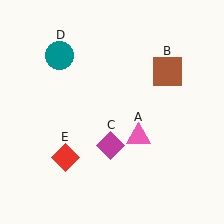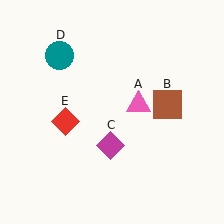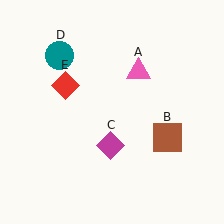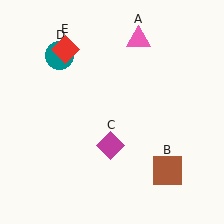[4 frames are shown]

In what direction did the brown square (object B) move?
The brown square (object B) moved down.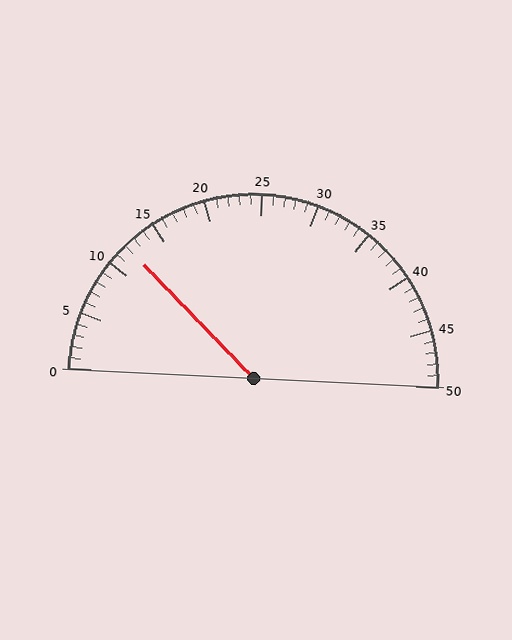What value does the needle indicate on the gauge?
The needle indicates approximately 12.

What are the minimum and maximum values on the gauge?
The gauge ranges from 0 to 50.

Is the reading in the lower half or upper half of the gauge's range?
The reading is in the lower half of the range (0 to 50).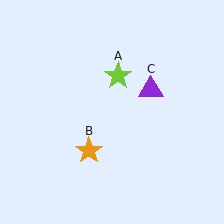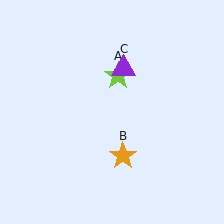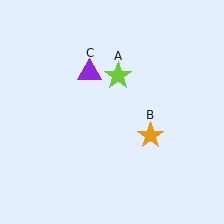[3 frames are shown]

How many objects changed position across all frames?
2 objects changed position: orange star (object B), purple triangle (object C).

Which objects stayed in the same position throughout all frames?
Lime star (object A) remained stationary.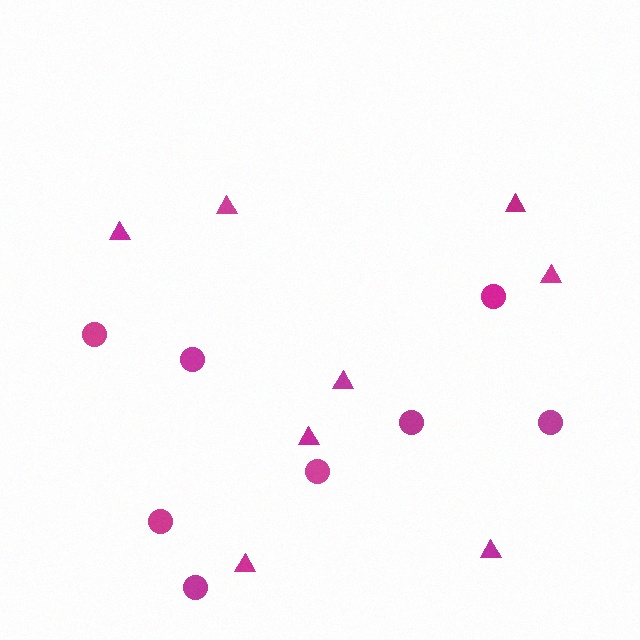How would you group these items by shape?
There are 2 groups: one group of triangles (8) and one group of circles (8).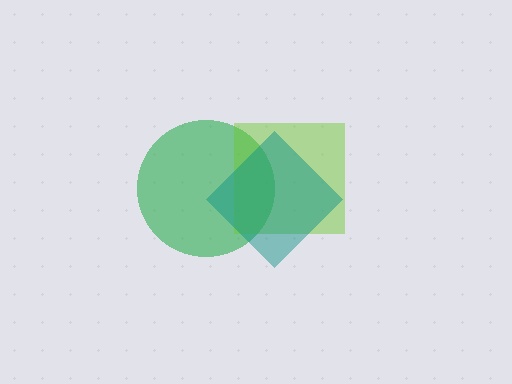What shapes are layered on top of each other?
The layered shapes are: a green circle, a lime square, a teal diamond.